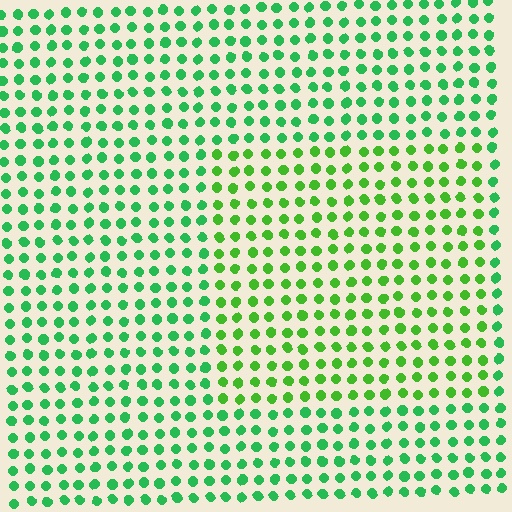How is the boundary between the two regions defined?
The boundary is defined purely by a slight shift in hue (about 28 degrees). Spacing, size, and orientation are identical on both sides.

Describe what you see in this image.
The image is filled with small green elements in a uniform arrangement. A rectangle-shaped region is visible where the elements are tinted to a slightly different hue, forming a subtle color boundary.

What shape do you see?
I see a rectangle.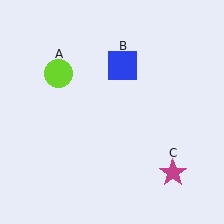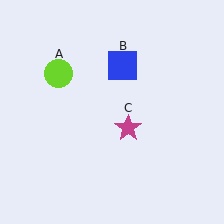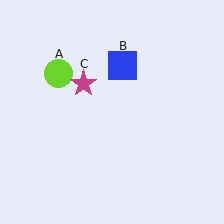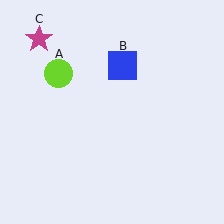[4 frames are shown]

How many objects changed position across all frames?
1 object changed position: magenta star (object C).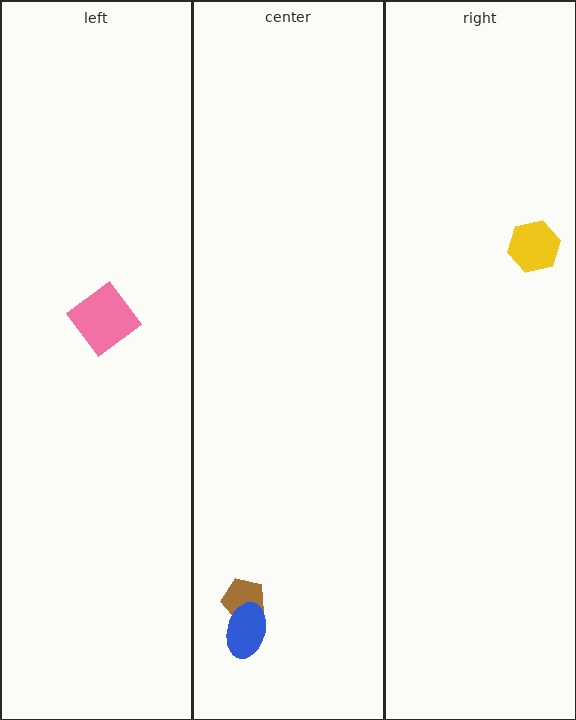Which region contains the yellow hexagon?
The right region.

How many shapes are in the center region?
2.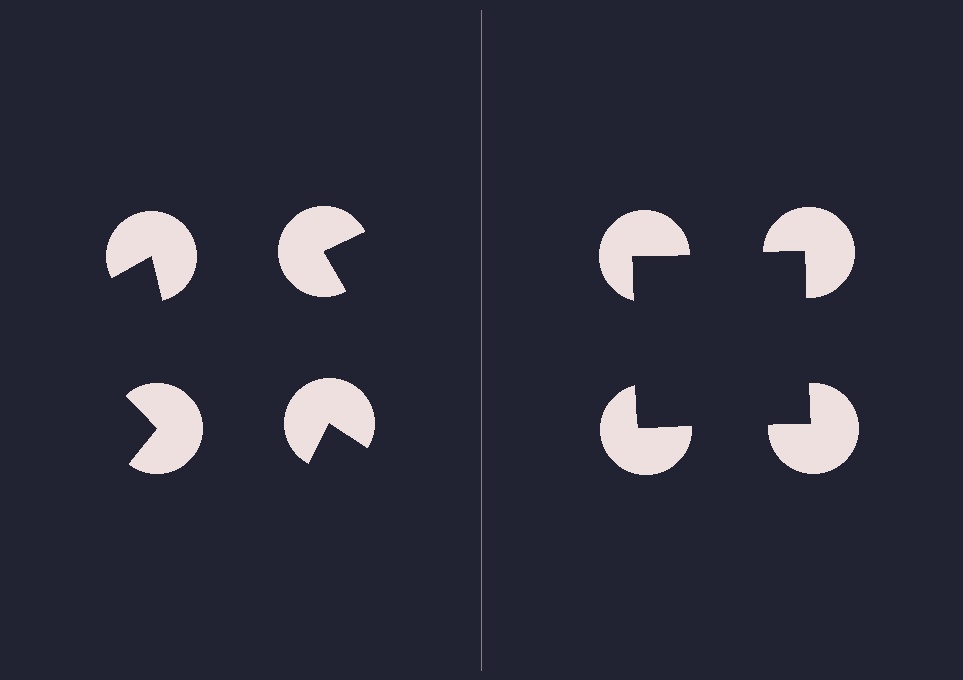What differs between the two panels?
The pac-man discs are positioned identically on both sides; only the wedge orientations differ. On the right they align to a square; on the left they are misaligned.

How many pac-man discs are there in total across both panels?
8 — 4 on each side.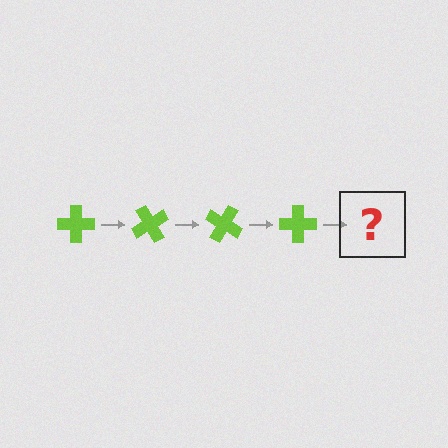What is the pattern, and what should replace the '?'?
The pattern is that the cross rotates 60 degrees each step. The '?' should be a lime cross rotated 240 degrees.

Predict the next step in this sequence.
The next step is a lime cross rotated 240 degrees.